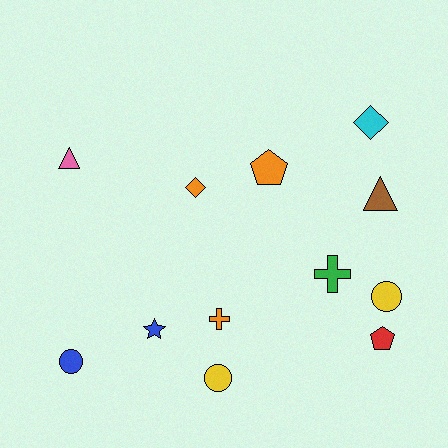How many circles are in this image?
There are 3 circles.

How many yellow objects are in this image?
There are 2 yellow objects.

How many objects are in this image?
There are 12 objects.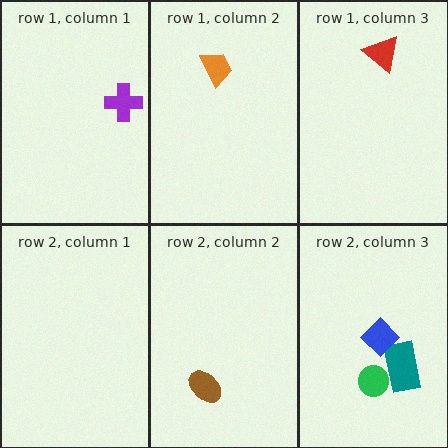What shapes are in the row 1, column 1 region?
The purple cross.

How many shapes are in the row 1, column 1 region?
1.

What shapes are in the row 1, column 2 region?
The orange trapezoid.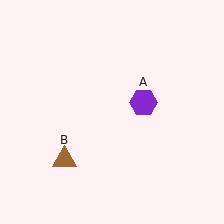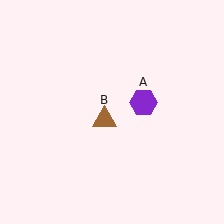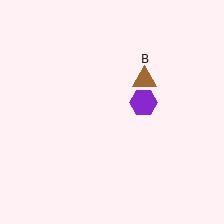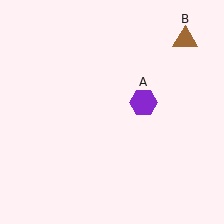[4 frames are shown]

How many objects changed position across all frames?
1 object changed position: brown triangle (object B).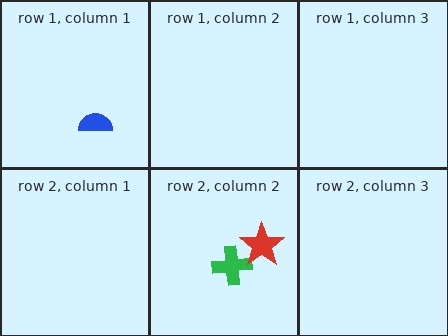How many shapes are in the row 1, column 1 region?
1.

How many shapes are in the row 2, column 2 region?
2.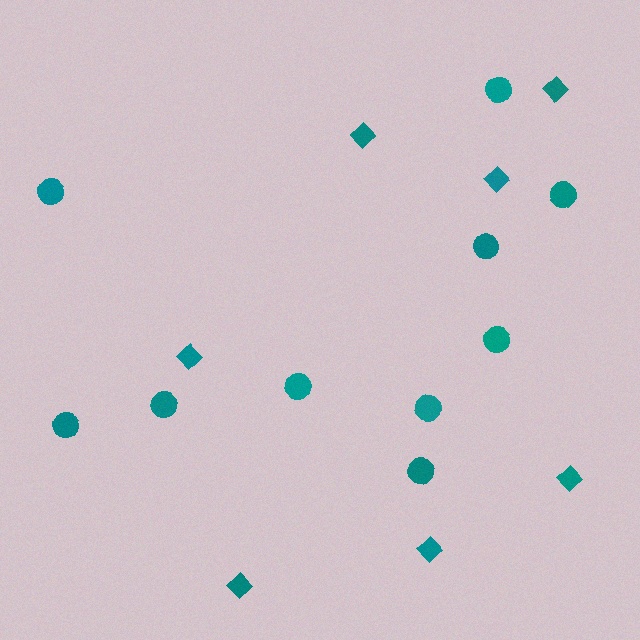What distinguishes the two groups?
There are 2 groups: one group of circles (10) and one group of diamonds (7).